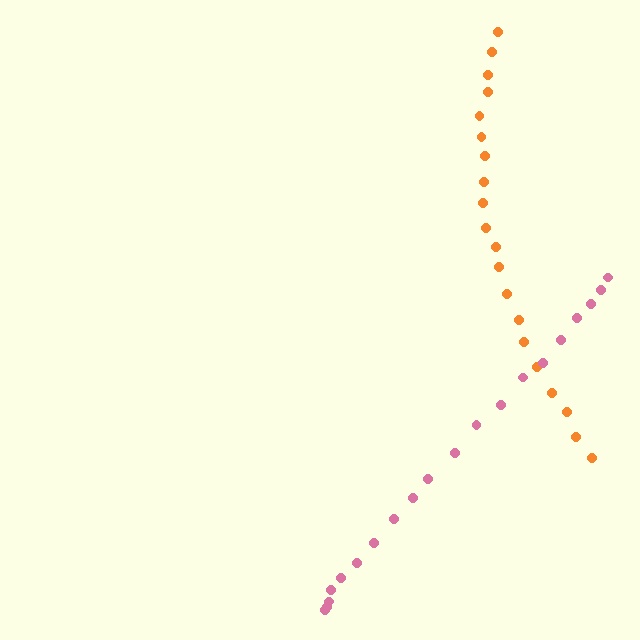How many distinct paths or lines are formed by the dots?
There are 2 distinct paths.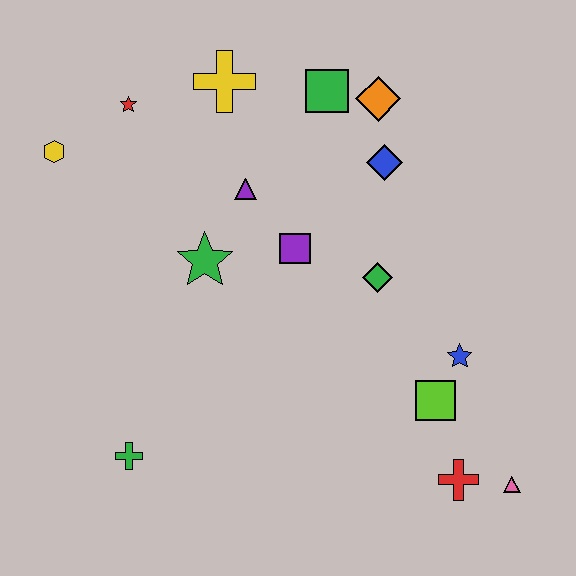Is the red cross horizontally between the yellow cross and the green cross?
No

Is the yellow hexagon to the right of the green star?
No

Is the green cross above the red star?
No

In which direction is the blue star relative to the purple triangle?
The blue star is to the right of the purple triangle.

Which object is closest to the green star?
The purple triangle is closest to the green star.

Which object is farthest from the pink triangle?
The yellow hexagon is farthest from the pink triangle.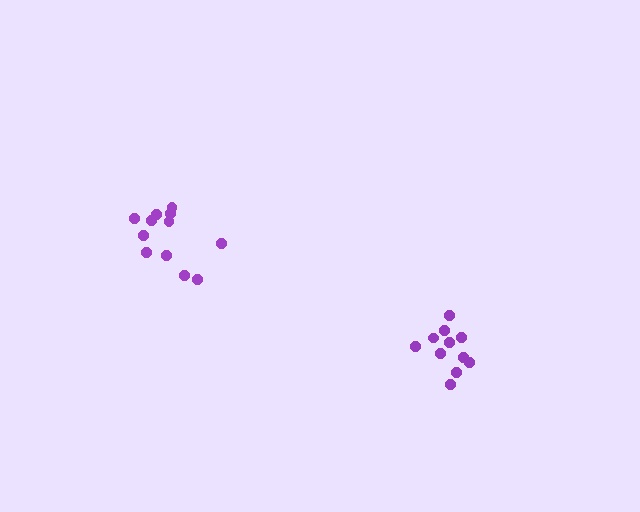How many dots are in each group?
Group 1: 12 dots, Group 2: 11 dots (23 total).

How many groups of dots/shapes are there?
There are 2 groups.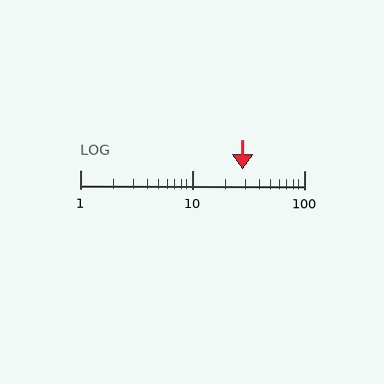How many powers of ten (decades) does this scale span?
The scale spans 2 decades, from 1 to 100.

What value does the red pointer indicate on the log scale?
The pointer indicates approximately 28.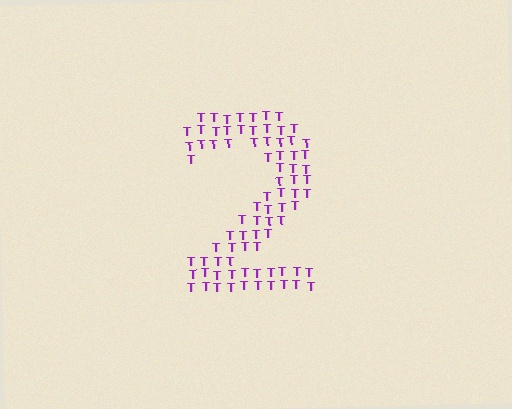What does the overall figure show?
The overall figure shows the digit 2.